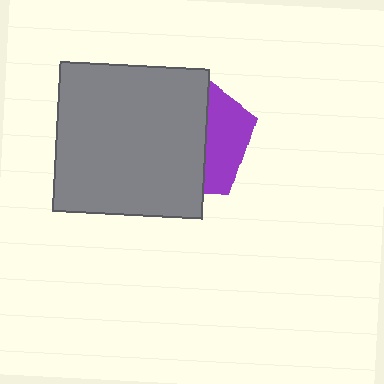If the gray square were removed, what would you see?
You would see the complete purple pentagon.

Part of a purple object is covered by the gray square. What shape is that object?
It is a pentagon.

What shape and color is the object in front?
The object in front is a gray square.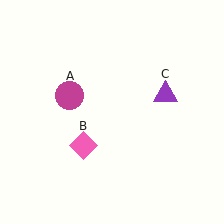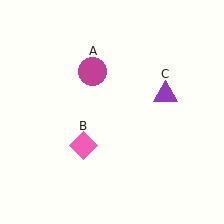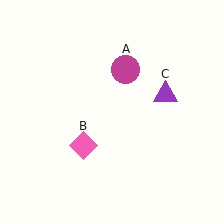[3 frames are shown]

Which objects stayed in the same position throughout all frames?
Pink diamond (object B) and purple triangle (object C) remained stationary.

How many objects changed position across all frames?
1 object changed position: magenta circle (object A).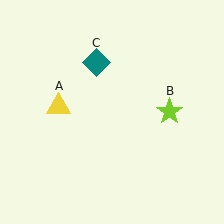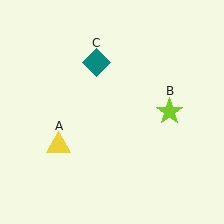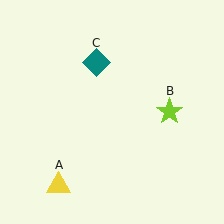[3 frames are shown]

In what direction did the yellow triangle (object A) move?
The yellow triangle (object A) moved down.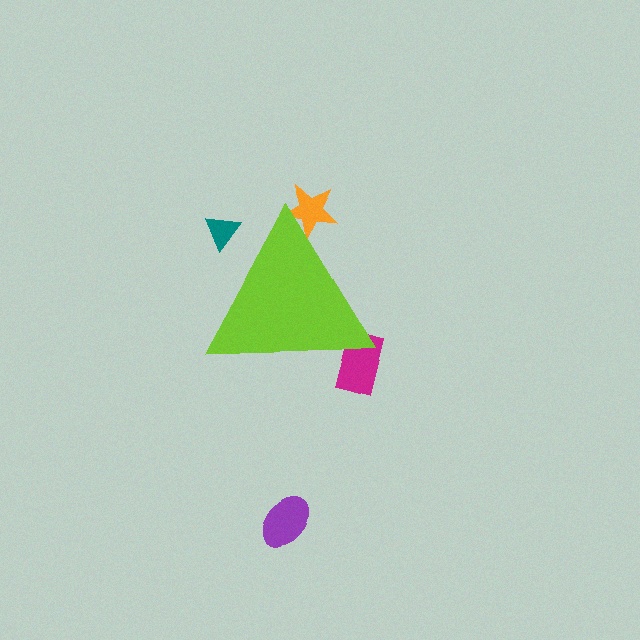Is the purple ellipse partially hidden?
No, the purple ellipse is fully visible.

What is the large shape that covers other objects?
A lime triangle.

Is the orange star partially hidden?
Yes, the orange star is partially hidden behind the lime triangle.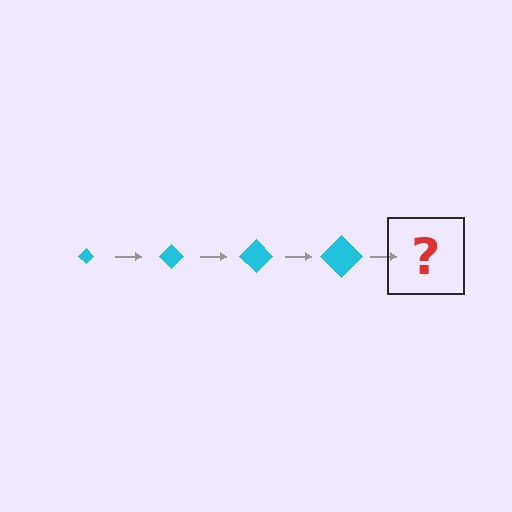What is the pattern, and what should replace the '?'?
The pattern is that the diamond gets progressively larger each step. The '?' should be a cyan diamond, larger than the previous one.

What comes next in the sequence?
The next element should be a cyan diamond, larger than the previous one.